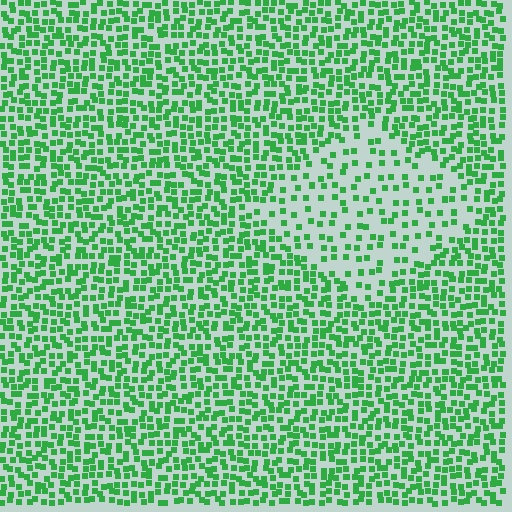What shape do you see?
I see a diamond.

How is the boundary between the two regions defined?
The boundary is defined by a change in element density (approximately 2.2x ratio). All elements are the same color, size, and shape.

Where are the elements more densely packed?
The elements are more densely packed outside the diamond boundary.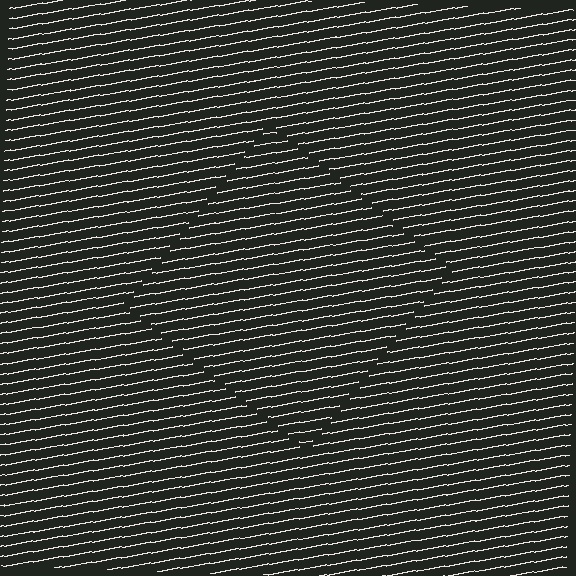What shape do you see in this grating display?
An illusory square. The interior of the shape contains the same grating, shifted by half a period — the contour is defined by the phase discontinuity where line-ends from the inner and outer gratings abut.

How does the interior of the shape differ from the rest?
The interior of the shape contains the same grating, shifted by half a period — the contour is defined by the phase discontinuity where line-ends from the inner and outer gratings abut.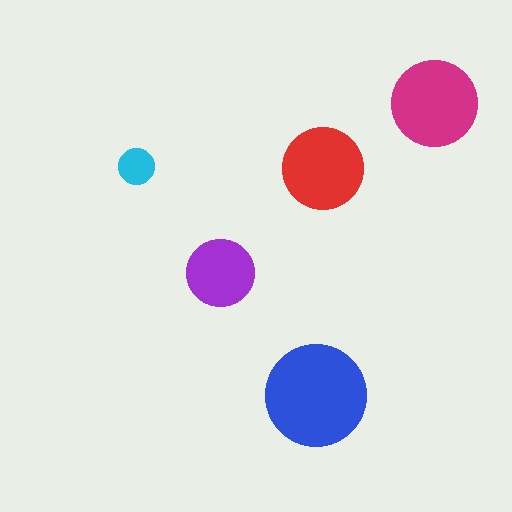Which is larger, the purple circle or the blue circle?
The blue one.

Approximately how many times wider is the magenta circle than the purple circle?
About 1.5 times wider.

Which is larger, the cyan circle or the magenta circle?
The magenta one.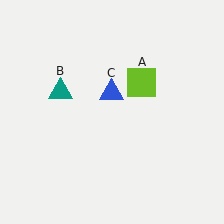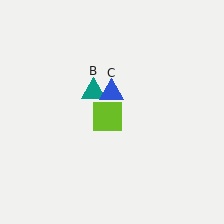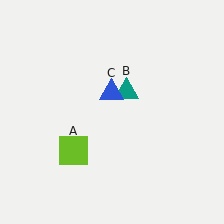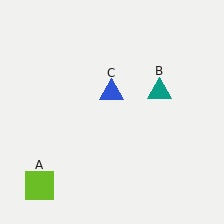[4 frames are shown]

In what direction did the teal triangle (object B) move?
The teal triangle (object B) moved right.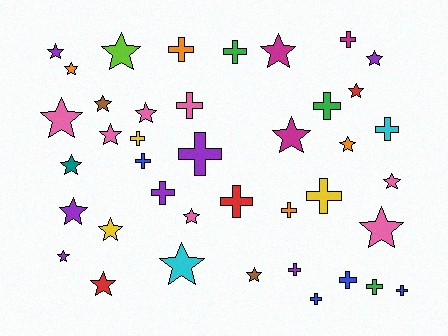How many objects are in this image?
There are 40 objects.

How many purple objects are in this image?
There are 7 purple objects.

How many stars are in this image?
There are 22 stars.